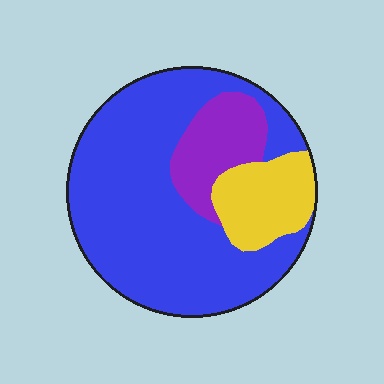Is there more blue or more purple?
Blue.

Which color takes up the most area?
Blue, at roughly 70%.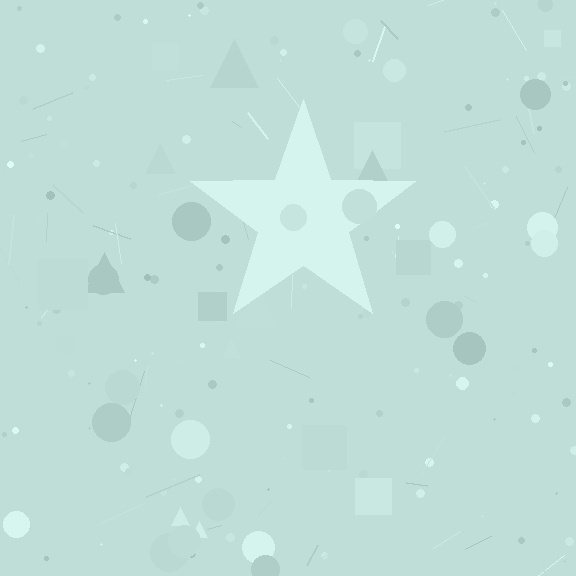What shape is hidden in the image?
A star is hidden in the image.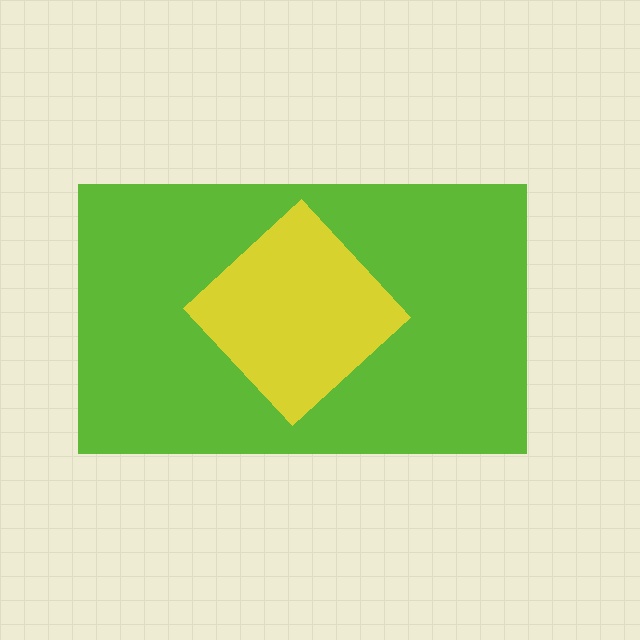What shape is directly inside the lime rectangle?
The yellow diamond.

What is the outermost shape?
The lime rectangle.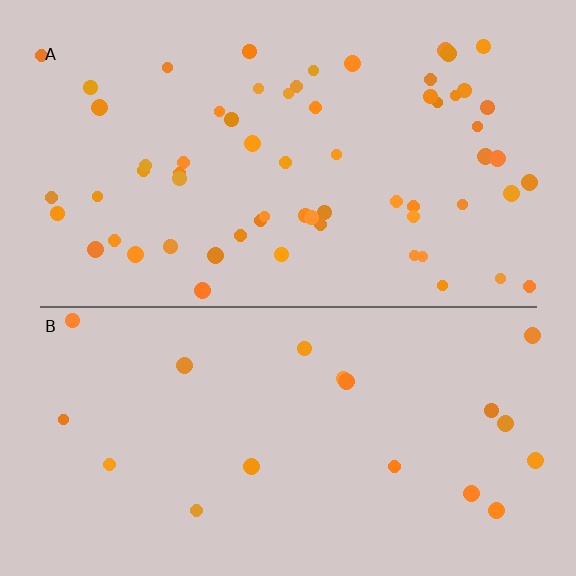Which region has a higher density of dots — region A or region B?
A (the top).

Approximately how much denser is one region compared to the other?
Approximately 3.3× — region A over region B.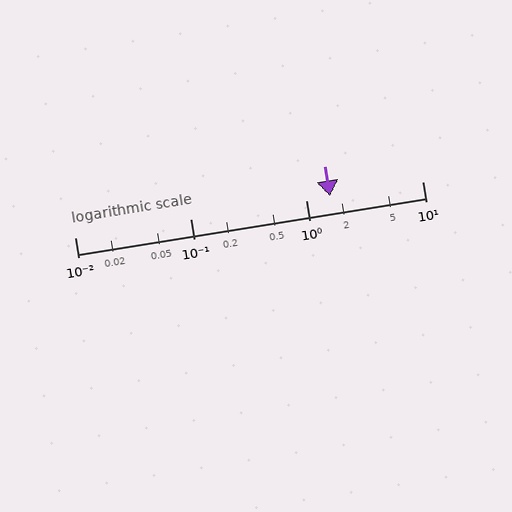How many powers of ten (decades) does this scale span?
The scale spans 3 decades, from 0.01 to 10.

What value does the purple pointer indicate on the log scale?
The pointer indicates approximately 1.6.